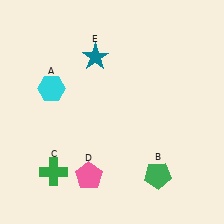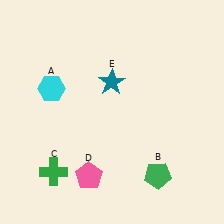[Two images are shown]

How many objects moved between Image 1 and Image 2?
1 object moved between the two images.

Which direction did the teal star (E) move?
The teal star (E) moved down.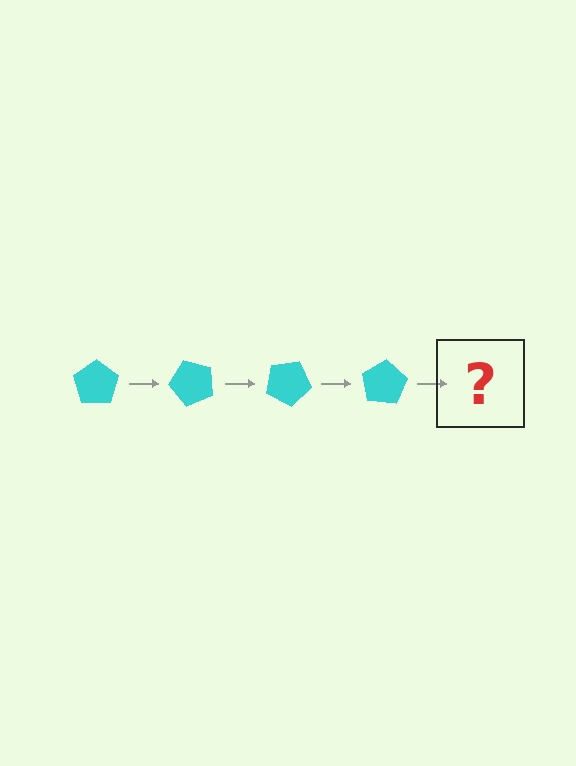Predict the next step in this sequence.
The next step is a cyan pentagon rotated 200 degrees.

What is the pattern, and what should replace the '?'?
The pattern is that the pentagon rotates 50 degrees each step. The '?' should be a cyan pentagon rotated 200 degrees.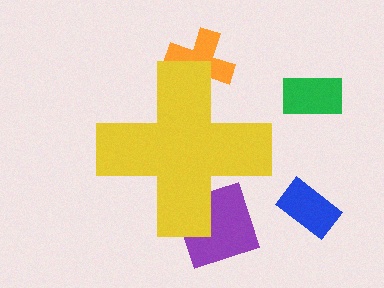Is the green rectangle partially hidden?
No, the green rectangle is fully visible.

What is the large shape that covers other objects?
A yellow cross.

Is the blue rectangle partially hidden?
No, the blue rectangle is fully visible.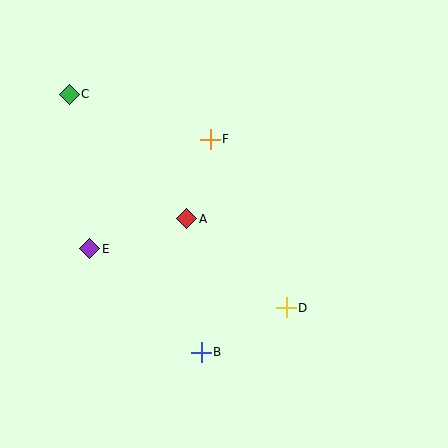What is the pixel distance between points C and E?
The distance between C and E is 156 pixels.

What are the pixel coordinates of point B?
Point B is at (201, 352).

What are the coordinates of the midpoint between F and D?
The midpoint between F and D is at (248, 224).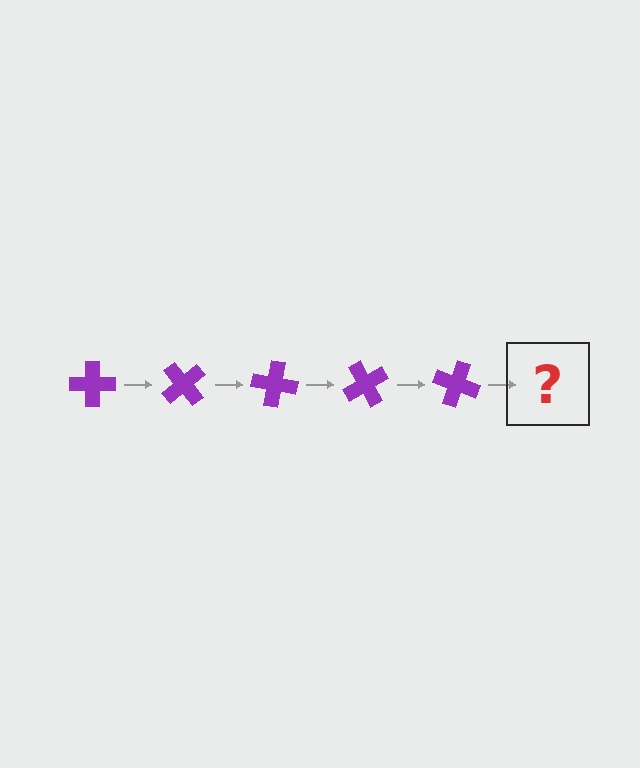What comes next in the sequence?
The next element should be a purple cross rotated 250 degrees.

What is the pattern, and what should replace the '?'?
The pattern is that the cross rotates 50 degrees each step. The '?' should be a purple cross rotated 250 degrees.